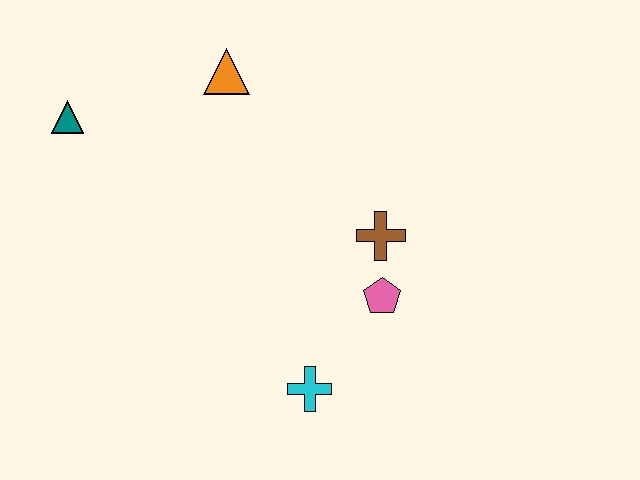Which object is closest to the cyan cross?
The pink pentagon is closest to the cyan cross.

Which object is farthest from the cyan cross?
The teal triangle is farthest from the cyan cross.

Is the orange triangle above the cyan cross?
Yes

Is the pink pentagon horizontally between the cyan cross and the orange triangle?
No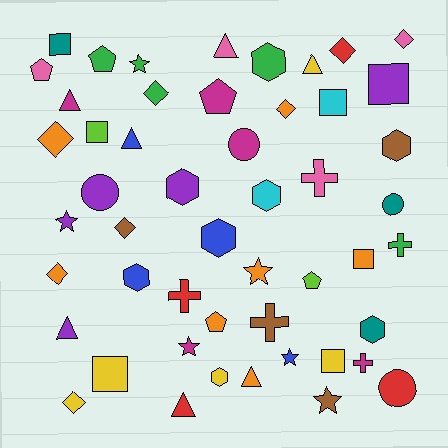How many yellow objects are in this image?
There are 5 yellow objects.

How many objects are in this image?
There are 50 objects.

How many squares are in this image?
There are 7 squares.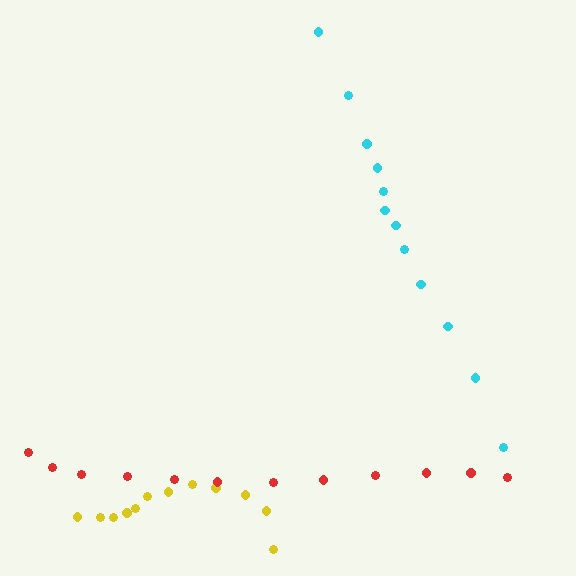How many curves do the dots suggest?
There are 3 distinct paths.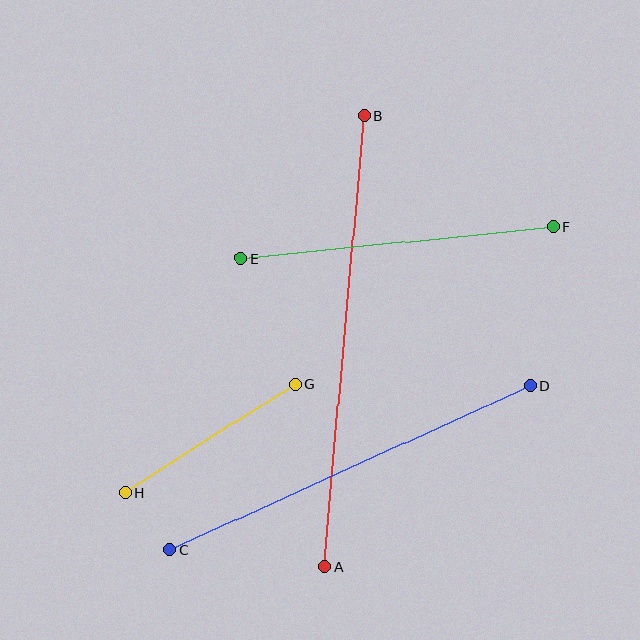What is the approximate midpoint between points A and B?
The midpoint is at approximately (344, 341) pixels.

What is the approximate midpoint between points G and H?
The midpoint is at approximately (210, 438) pixels.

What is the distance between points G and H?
The distance is approximately 202 pixels.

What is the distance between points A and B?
The distance is approximately 453 pixels.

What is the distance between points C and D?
The distance is approximately 396 pixels.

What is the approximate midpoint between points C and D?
The midpoint is at approximately (350, 468) pixels.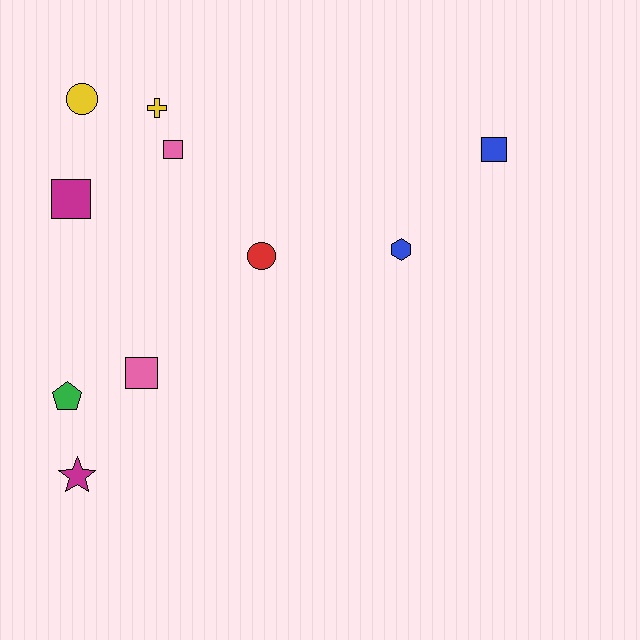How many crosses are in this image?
There is 1 cross.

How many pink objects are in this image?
There are 2 pink objects.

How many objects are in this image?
There are 10 objects.